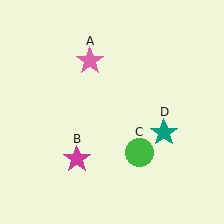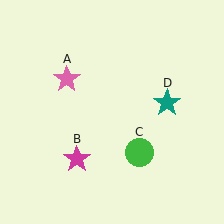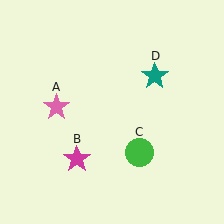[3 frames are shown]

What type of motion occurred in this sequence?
The pink star (object A), teal star (object D) rotated counterclockwise around the center of the scene.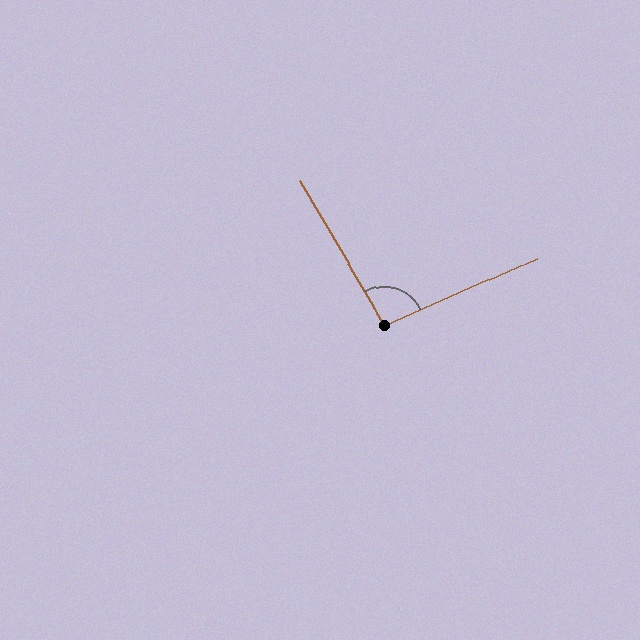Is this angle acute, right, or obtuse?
It is obtuse.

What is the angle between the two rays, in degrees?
Approximately 97 degrees.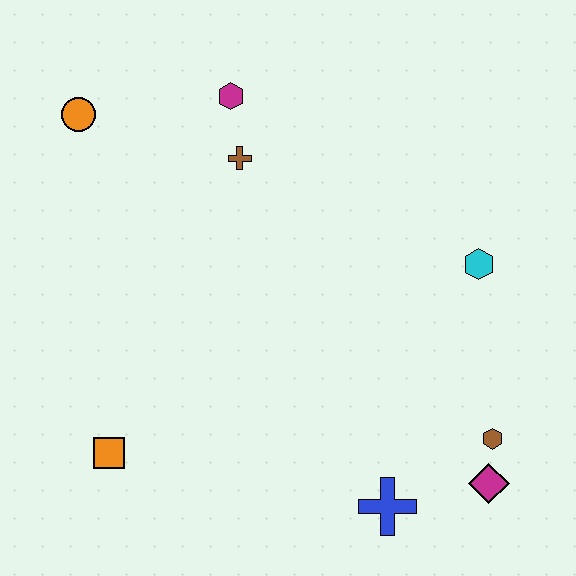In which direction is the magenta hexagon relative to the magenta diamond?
The magenta hexagon is above the magenta diamond.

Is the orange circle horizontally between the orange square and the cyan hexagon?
No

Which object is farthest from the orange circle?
The magenta diamond is farthest from the orange circle.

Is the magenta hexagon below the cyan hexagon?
No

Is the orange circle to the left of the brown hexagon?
Yes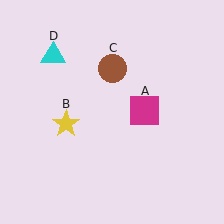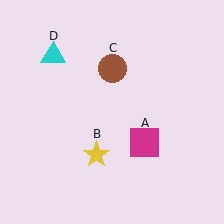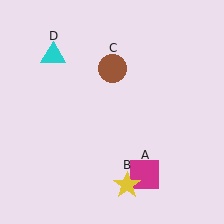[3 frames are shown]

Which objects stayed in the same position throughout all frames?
Brown circle (object C) and cyan triangle (object D) remained stationary.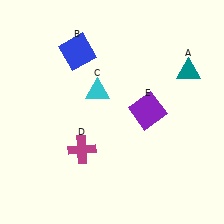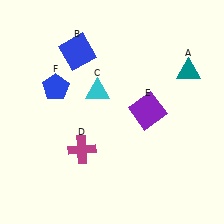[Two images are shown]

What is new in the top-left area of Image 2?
A blue pentagon (F) was added in the top-left area of Image 2.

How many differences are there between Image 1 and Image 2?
There is 1 difference between the two images.